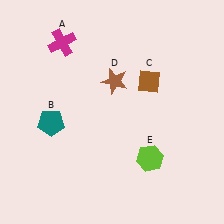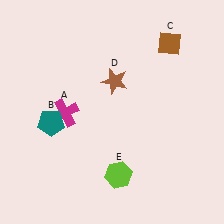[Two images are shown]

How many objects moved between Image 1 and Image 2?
3 objects moved between the two images.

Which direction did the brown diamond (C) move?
The brown diamond (C) moved up.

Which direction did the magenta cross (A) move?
The magenta cross (A) moved down.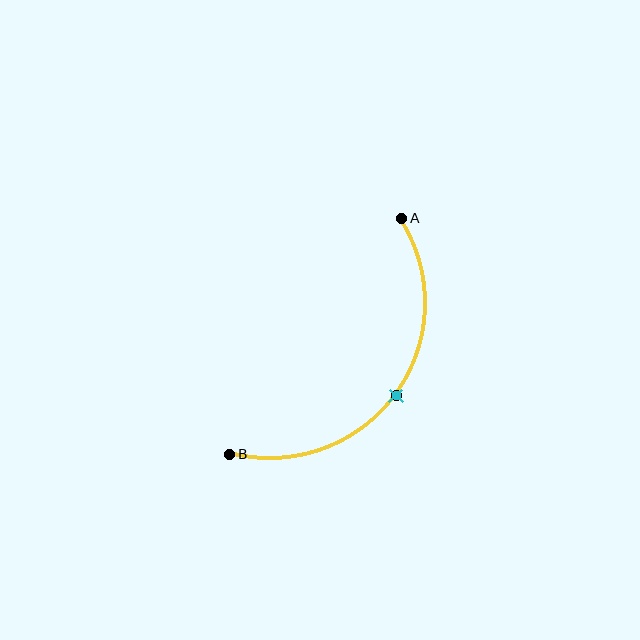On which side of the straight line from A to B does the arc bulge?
The arc bulges below and to the right of the straight line connecting A and B.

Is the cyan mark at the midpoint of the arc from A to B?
Yes. The cyan mark lies on the arc at equal arc-length from both A and B — it is the arc midpoint.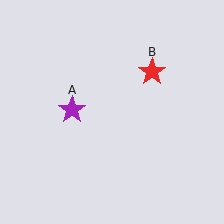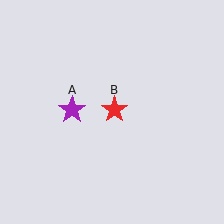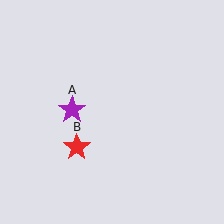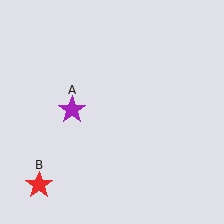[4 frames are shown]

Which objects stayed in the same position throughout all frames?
Purple star (object A) remained stationary.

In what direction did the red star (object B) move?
The red star (object B) moved down and to the left.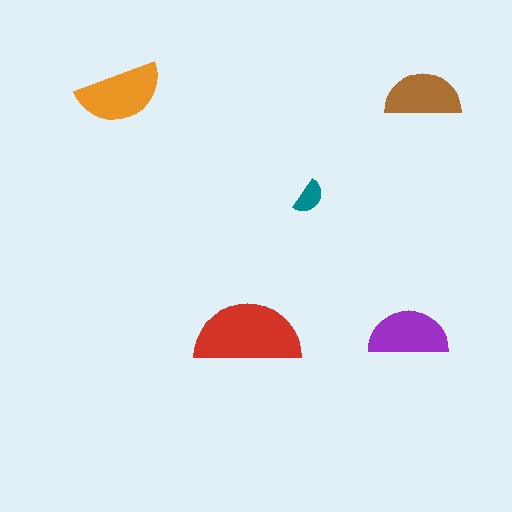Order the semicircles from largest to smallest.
the red one, the orange one, the purple one, the brown one, the teal one.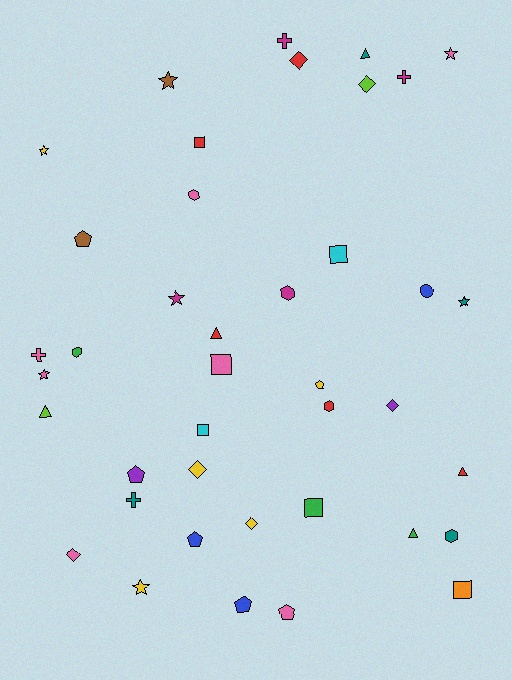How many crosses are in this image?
There are 4 crosses.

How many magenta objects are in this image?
There are 4 magenta objects.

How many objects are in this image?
There are 40 objects.